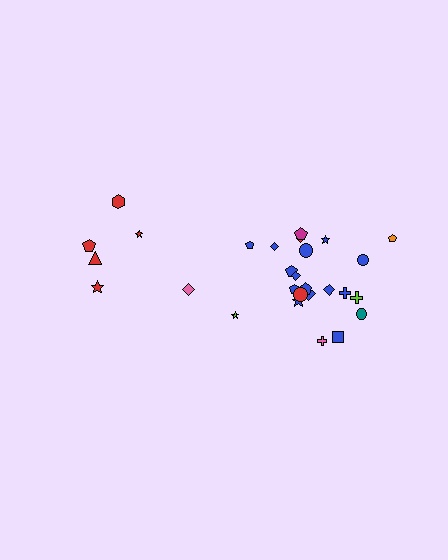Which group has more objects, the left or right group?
The right group.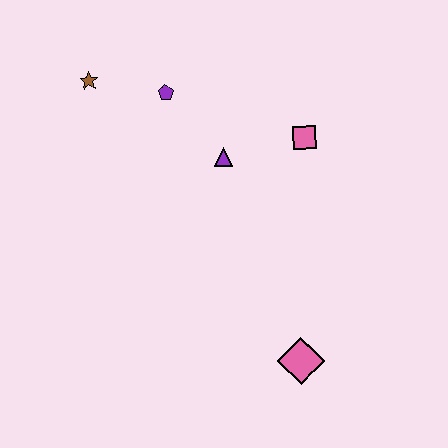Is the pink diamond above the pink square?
No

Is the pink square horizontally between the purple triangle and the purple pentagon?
No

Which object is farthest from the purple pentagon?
The pink diamond is farthest from the purple pentagon.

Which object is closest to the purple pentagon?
The brown star is closest to the purple pentagon.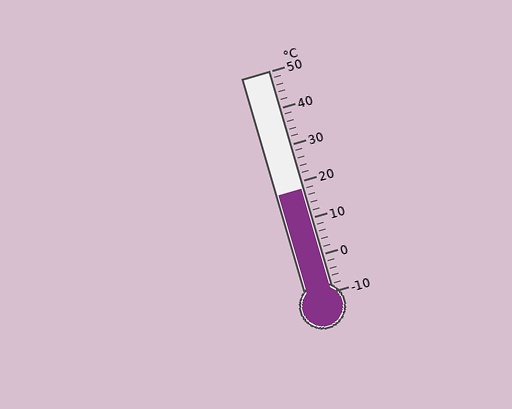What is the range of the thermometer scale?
The thermometer scale ranges from -10°C to 50°C.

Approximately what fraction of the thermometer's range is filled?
The thermometer is filled to approximately 45% of its range.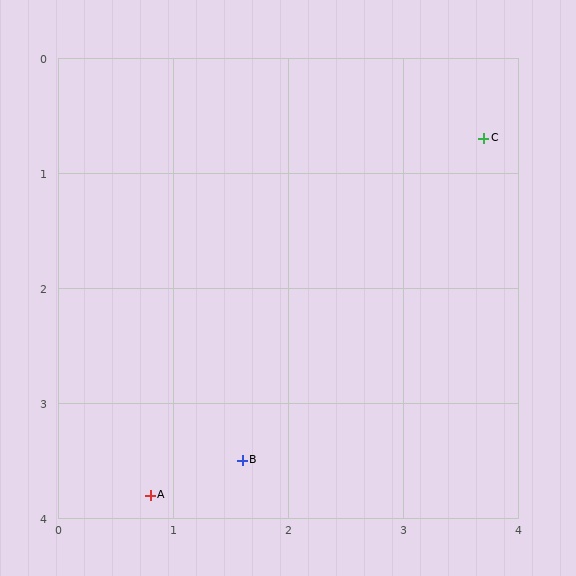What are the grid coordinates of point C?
Point C is at approximately (3.7, 0.7).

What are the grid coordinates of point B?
Point B is at approximately (1.6, 3.5).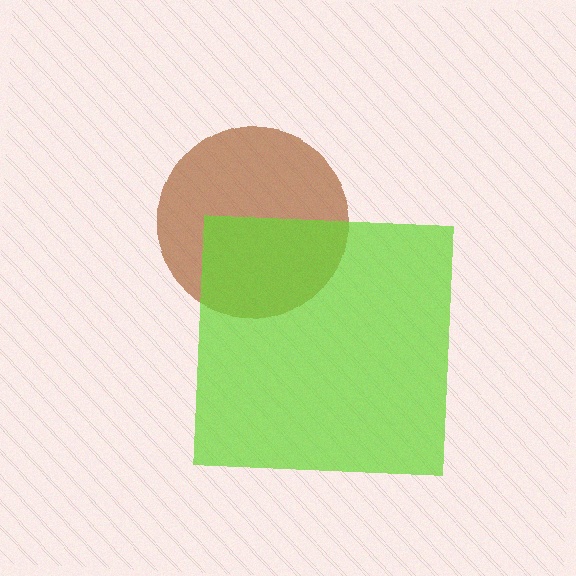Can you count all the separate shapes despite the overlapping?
Yes, there are 2 separate shapes.